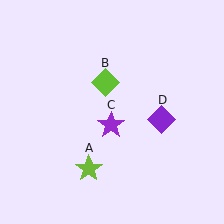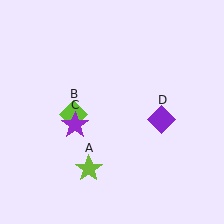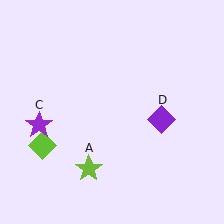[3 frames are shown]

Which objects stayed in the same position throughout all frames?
Lime star (object A) and purple diamond (object D) remained stationary.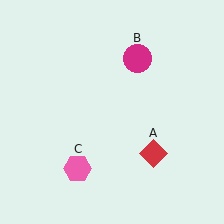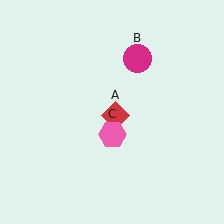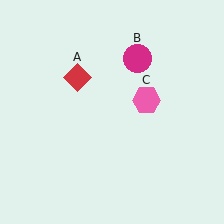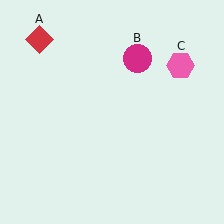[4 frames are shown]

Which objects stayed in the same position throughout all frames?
Magenta circle (object B) remained stationary.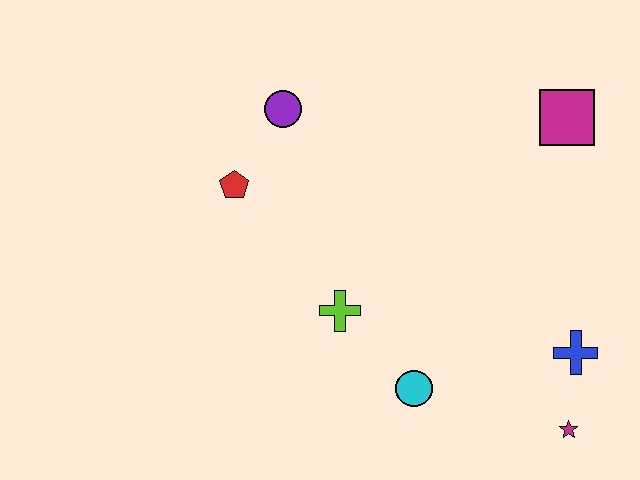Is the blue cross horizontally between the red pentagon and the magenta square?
No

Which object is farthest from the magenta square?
The red pentagon is farthest from the magenta square.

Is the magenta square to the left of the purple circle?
No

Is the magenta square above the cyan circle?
Yes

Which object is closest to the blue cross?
The magenta star is closest to the blue cross.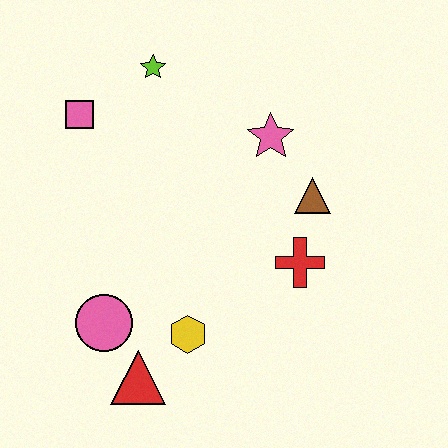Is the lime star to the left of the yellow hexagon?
Yes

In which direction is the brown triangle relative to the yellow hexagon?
The brown triangle is above the yellow hexagon.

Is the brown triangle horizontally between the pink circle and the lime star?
No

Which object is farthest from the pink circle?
The lime star is farthest from the pink circle.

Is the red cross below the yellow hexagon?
No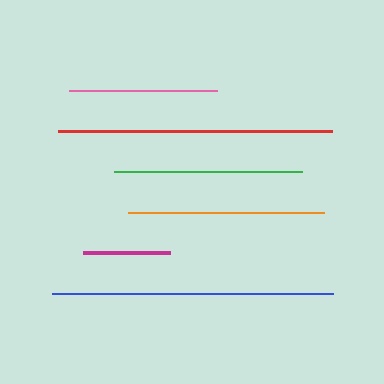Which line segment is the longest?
The blue line is the longest at approximately 281 pixels.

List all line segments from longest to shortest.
From longest to shortest: blue, red, orange, green, pink, magenta.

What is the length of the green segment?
The green segment is approximately 188 pixels long.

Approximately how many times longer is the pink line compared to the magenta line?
The pink line is approximately 1.7 times the length of the magenta line.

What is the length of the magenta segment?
The magenta segment is approximately 87 pixels long.